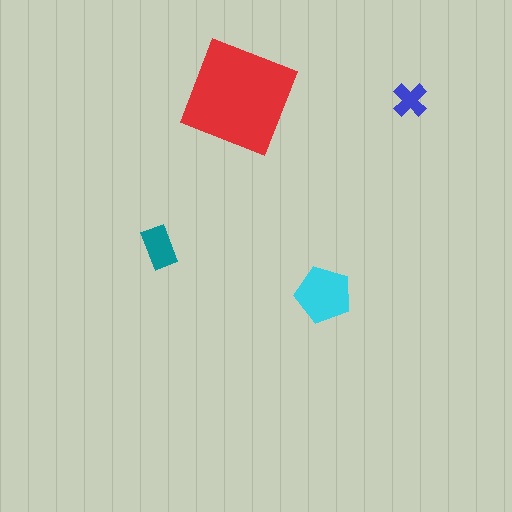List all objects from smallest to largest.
The blue cross, the teal rectangle, the cyan pentagon, the red diamond.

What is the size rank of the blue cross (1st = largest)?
4th.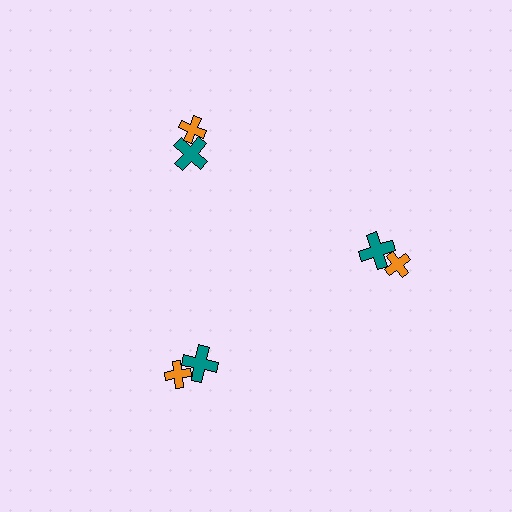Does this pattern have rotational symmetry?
Yes, this pattern has 3-fold rotational symmetry. It looks the same after rotating 120 degrees around the center.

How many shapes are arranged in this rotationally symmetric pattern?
There are 6 shapes, arranged in 3 groups of 2.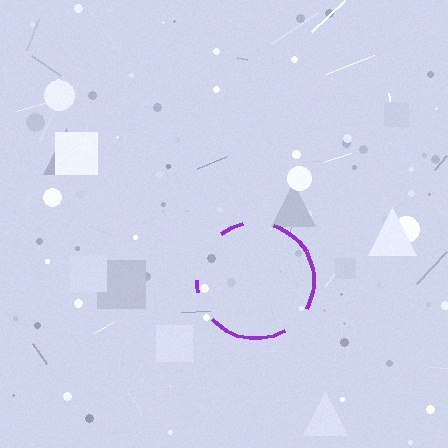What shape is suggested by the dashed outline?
The dashed outline suggests a circle.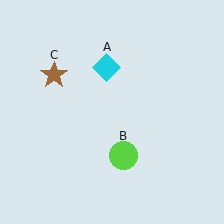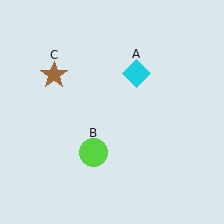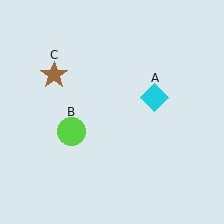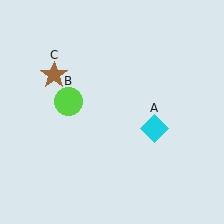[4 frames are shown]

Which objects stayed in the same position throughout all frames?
Brown star (object C) remained stationary.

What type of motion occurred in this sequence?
The cyan diamond (object A), lime circle (object B) rotated clockwise around the center of the scene.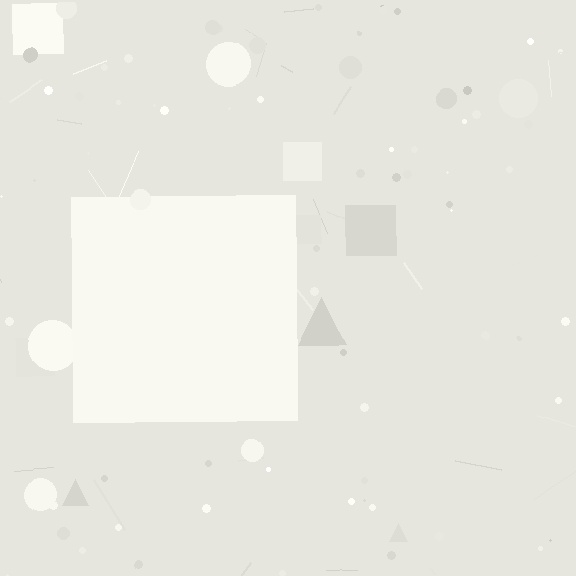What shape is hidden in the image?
A square is hidden in the image.